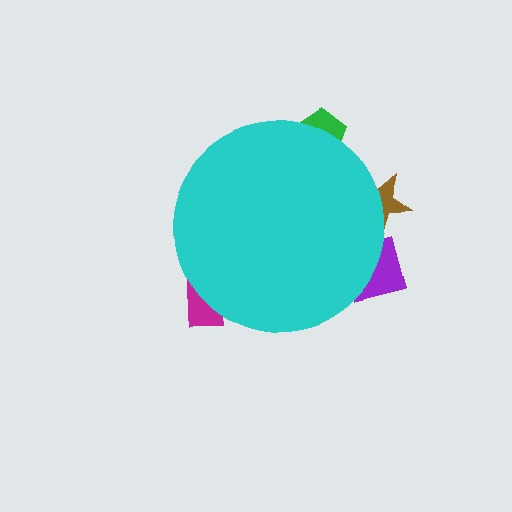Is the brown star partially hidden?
Yes, the brown star is partially hidden behind the cyan circle.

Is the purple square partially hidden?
Yes, the purple square is partially hidden behind the cyan circle.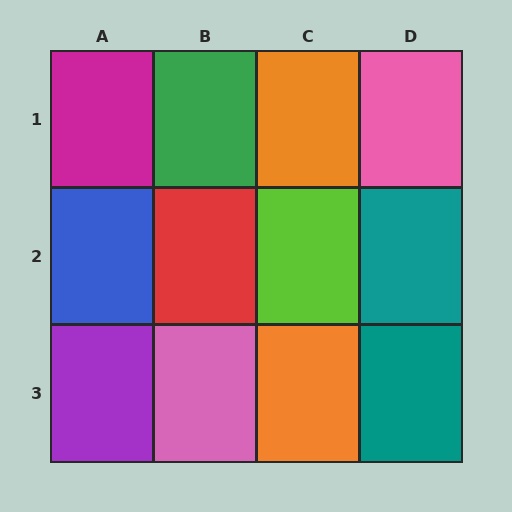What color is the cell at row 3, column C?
Orange.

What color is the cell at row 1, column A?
Magenta.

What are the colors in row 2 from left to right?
Blue, red, lime, teal.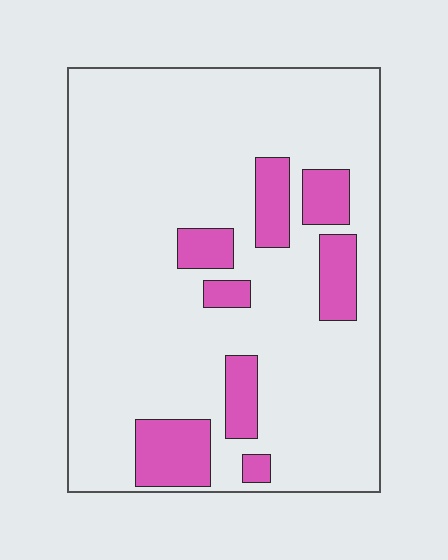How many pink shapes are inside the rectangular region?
8.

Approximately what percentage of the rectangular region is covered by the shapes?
Approximately 15%.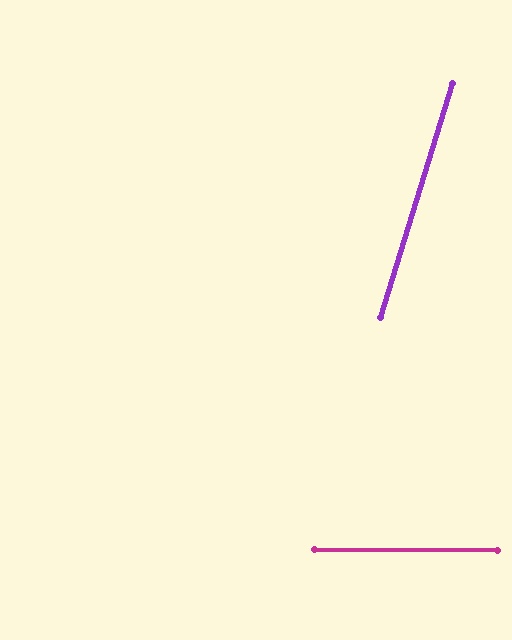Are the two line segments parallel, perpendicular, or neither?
Neither parallel nor perpendicular — they differ by about 73°.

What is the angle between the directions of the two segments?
Approximately 73 degrees.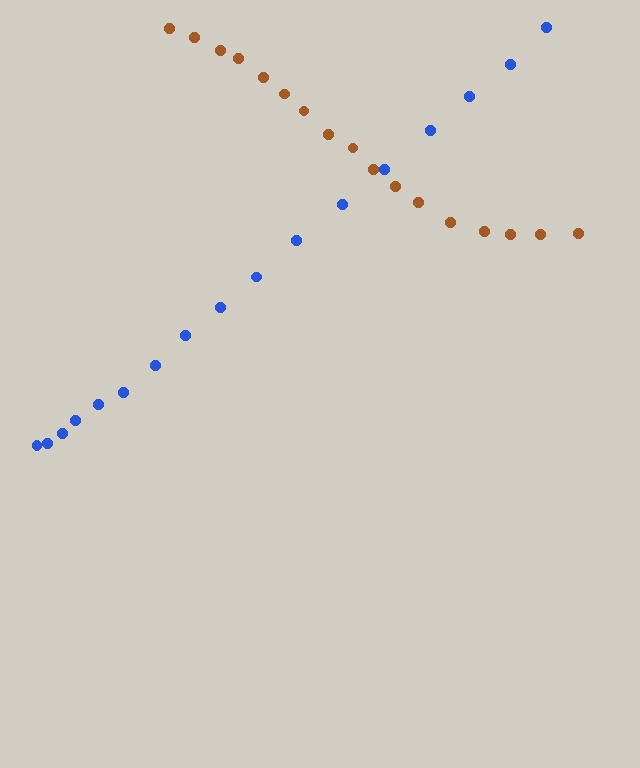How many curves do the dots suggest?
There are 2 distinct paths.